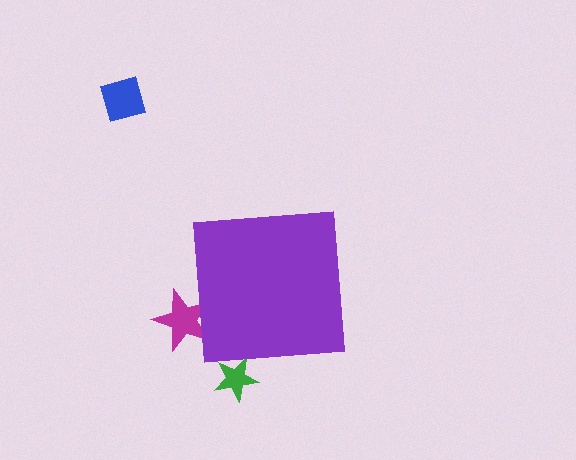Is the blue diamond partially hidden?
No, the blue diamond is fully visible.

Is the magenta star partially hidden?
Yes, the magenta star is partially hidden behind the purple square.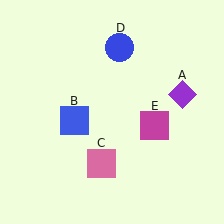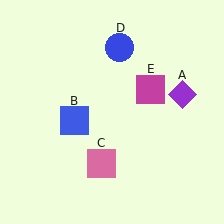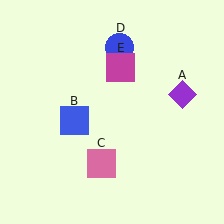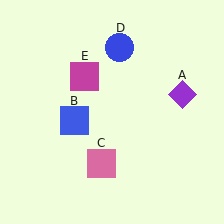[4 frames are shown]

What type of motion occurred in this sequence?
The magenta square (object E) rotated counterclockwise around the center of the scene.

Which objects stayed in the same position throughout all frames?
Purple diamond (object A) and blue square (object B) and pink square (object C) and blue circle (object D) remained stationary.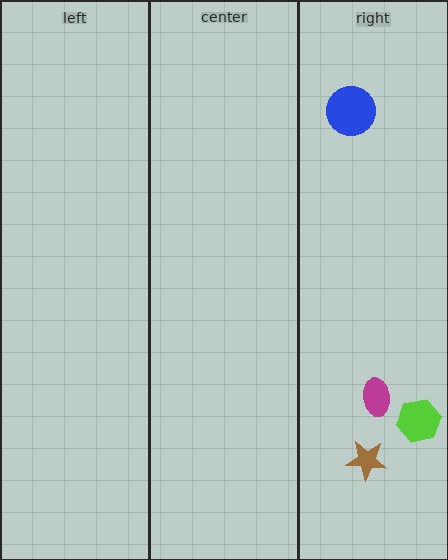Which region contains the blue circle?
The right region.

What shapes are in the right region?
The blue circle, the lime hexagon, the brown star, the magenta ellipse.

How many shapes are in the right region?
4.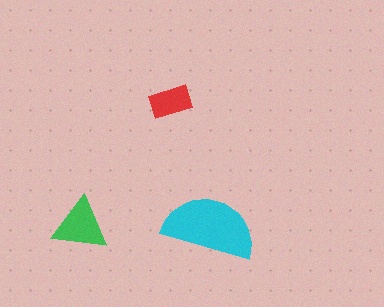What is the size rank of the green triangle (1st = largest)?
2nd.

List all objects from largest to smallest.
The cyan semicircle, the green triangle, the red rectangle.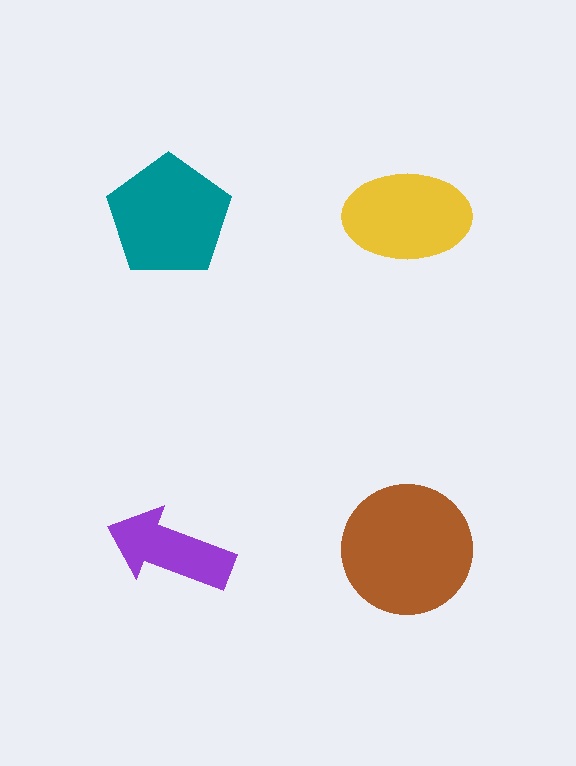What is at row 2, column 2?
A brown circle.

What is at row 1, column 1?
A teal pentagon.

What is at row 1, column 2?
A yellow ellipse.